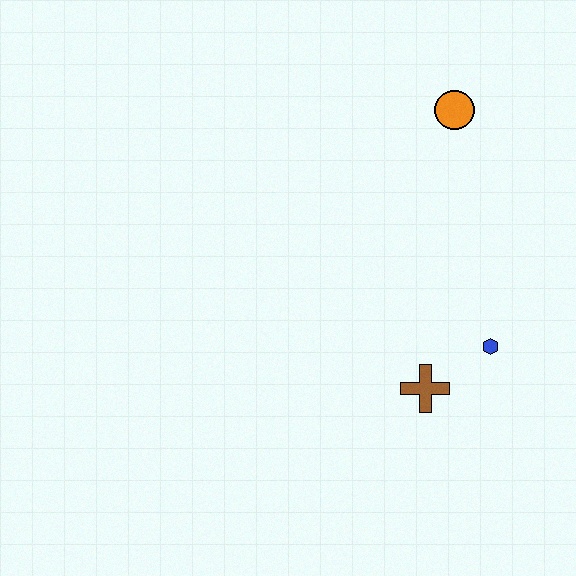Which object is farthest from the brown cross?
The orange circle is farthest from the brown cross.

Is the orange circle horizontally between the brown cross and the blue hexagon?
Yes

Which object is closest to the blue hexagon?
The brown cross is closest to the blue hexagon.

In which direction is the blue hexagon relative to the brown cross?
The blue hexagon is to the right of the brown cross.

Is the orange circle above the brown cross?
Yes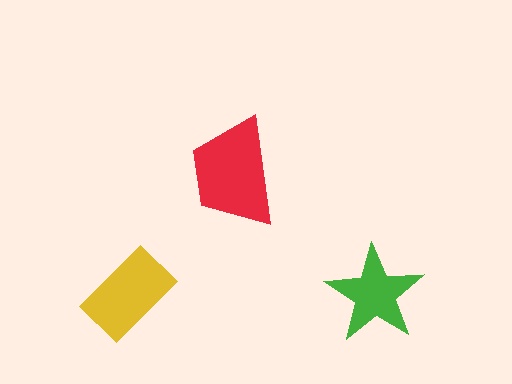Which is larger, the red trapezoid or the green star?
The red trapezoid.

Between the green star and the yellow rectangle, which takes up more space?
The yellow rectangle.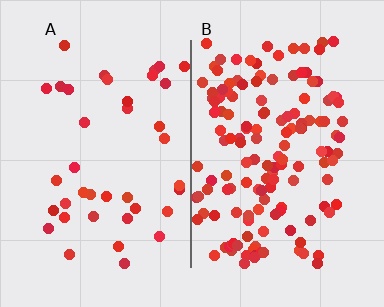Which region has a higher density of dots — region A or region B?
B (the right).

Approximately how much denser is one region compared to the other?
Approximately 3.7× — region B over region A.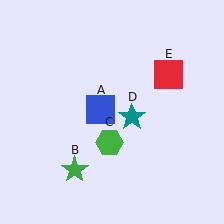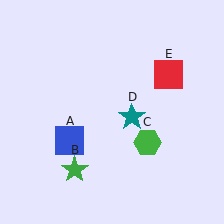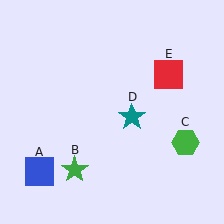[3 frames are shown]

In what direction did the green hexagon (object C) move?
The green hexagon (object C) moved right.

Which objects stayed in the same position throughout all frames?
Green star (object B) and teal star (object D) and red square (object E) remained stationary.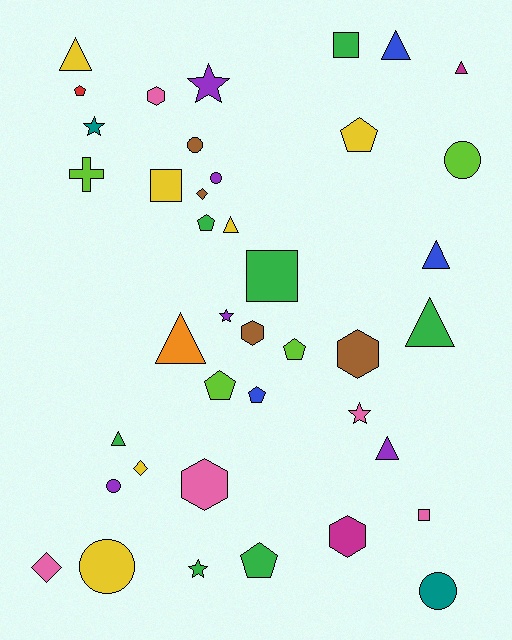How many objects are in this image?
There are 40 objects.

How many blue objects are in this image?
There are 3 blue objects.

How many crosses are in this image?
There is 1 cross.